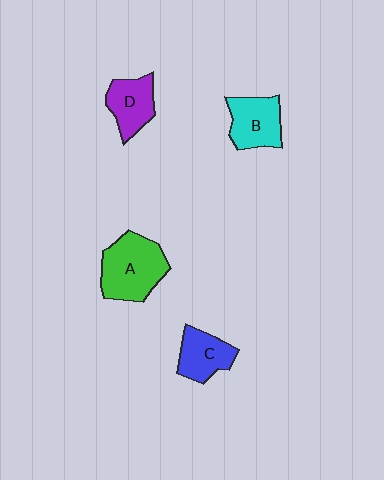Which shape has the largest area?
Shape A (green).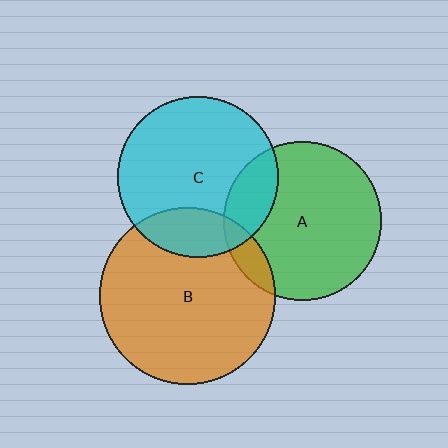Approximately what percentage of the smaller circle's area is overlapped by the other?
Approximately 10%.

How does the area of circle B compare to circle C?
Approximately 1.2 times.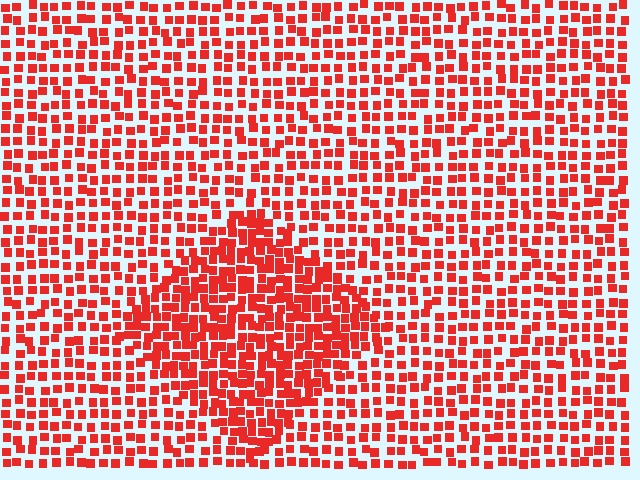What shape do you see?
I see a diamond.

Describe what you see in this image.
The image contains small red elements arranged at two different densities. A diamond-shaped region is visible where the elements are more densely packed than the surrounding area.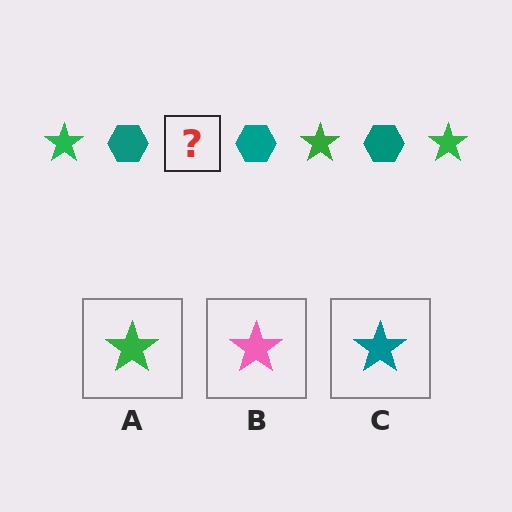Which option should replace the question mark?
Option A.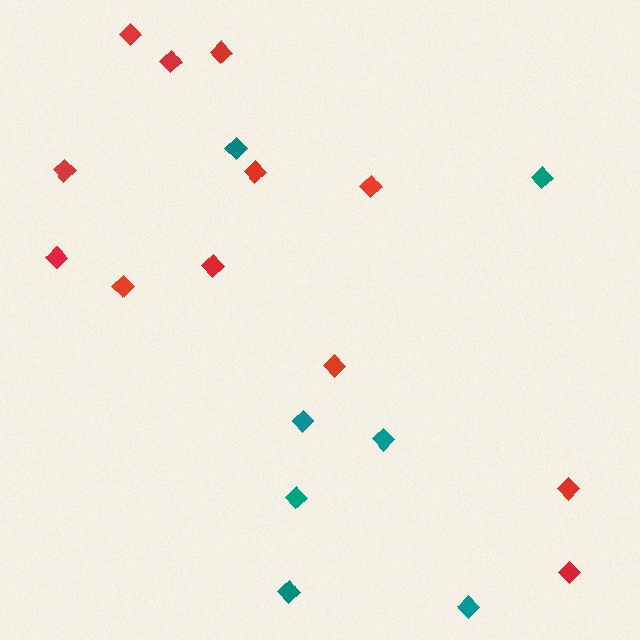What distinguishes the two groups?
There are 2 groups: one group of red diamonds (12) and one group of teal diamonds (7).